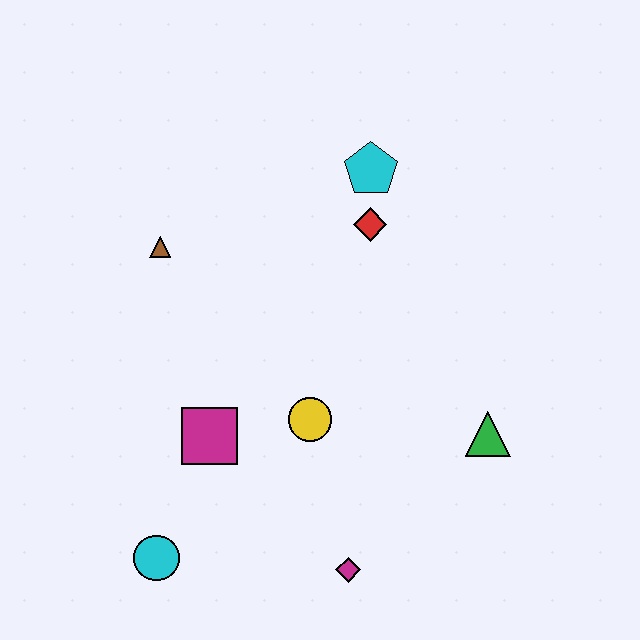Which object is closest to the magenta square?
The yellow circle is closest to the magenta square.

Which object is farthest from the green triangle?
The brown triangle is farthest from the green triangle.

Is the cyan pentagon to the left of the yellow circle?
No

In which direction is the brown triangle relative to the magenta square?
The brown triangle is above the magenta square.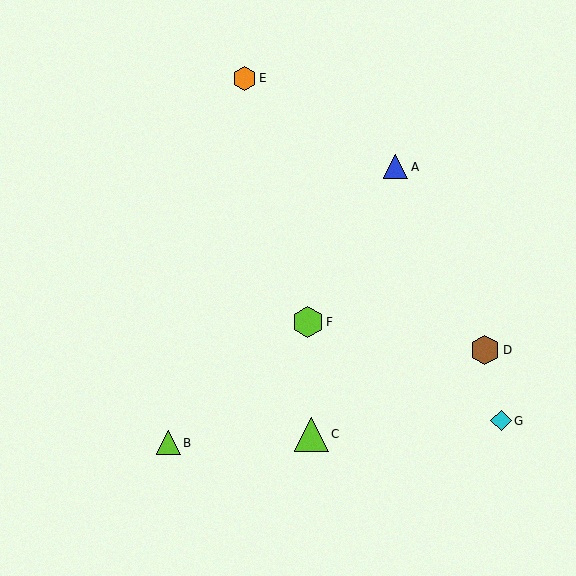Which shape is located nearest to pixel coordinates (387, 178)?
The blue triangle (labeled A) at (396, 167) is nearest to that location.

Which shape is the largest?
The lime triangle (labeled C) is the largest.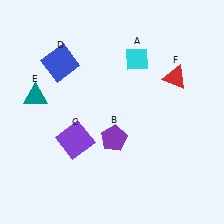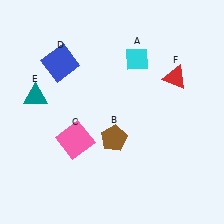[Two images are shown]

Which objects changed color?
B changed from purple to brown. C changed from purple to pink.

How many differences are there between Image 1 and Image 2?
There are 2 differences between the two images.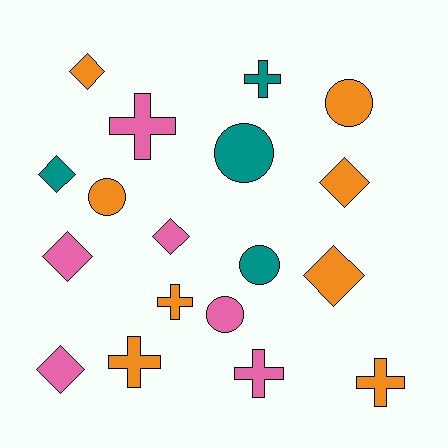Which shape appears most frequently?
Diamond, with 7 objects.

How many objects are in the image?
There are 18 objects.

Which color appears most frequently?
Orange, with 8 objects.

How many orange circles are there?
There are 2 orange circles.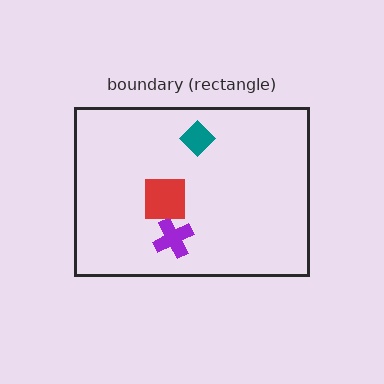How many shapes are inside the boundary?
3 inside, 0 outside.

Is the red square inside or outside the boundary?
Inside.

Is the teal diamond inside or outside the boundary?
Inside.